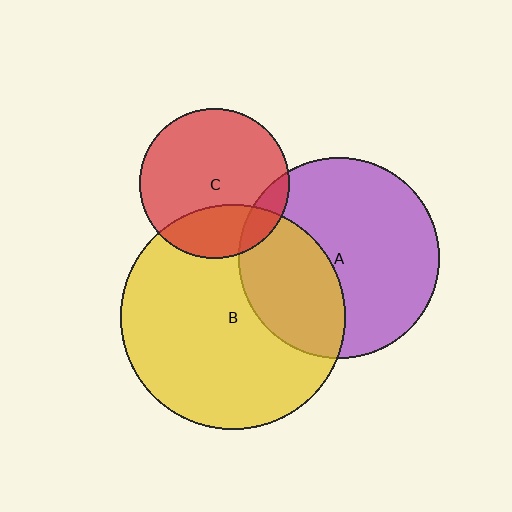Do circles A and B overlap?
Yes.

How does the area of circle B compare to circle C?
Approximately 2.3 times.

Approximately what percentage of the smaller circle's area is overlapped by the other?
Approximately 35%.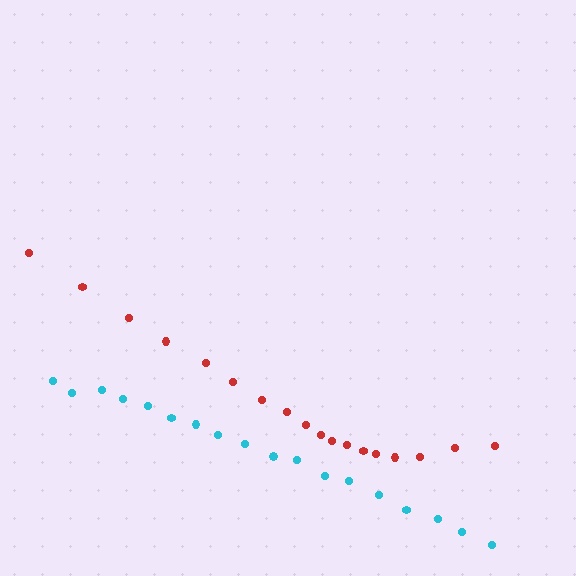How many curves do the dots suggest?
There are 2 distinct paths.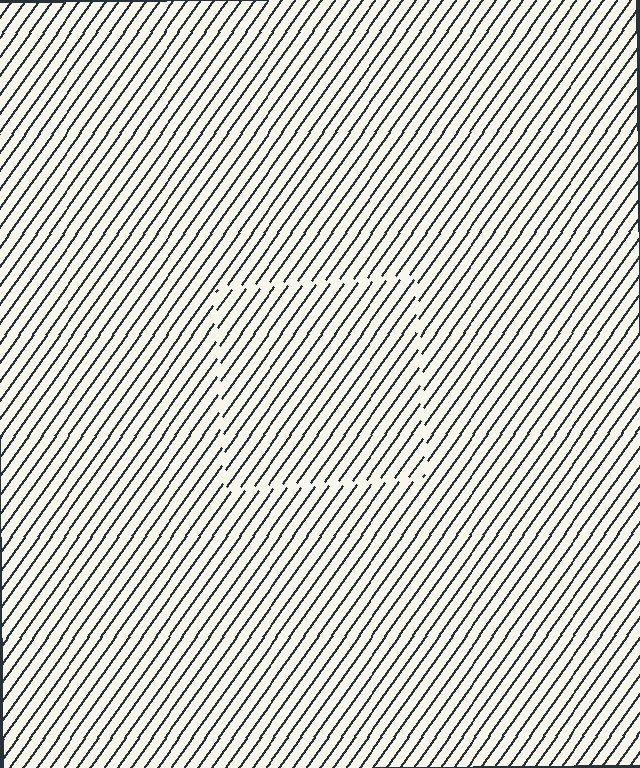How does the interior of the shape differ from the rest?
The interior of the shape contains the same grating, shifted by half a period — the contour is defined by the phase discontinuity where line-ends from the inner and outer gratings abut.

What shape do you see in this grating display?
An illusory square. The interior of the shape contains the same grating, shifted by half a period — the contour is defined by the phase discontinuity where line-ends from the inner and outer gratings abut.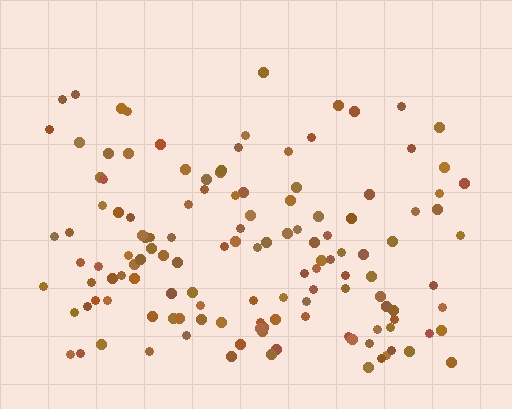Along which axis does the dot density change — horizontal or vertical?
Vertical.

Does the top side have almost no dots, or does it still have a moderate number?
Still a moderate number, just noticeably fewer than the bottom.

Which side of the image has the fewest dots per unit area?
The top.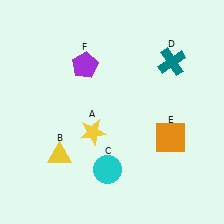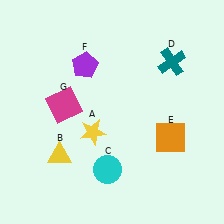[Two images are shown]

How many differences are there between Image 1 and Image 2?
There is 1 difference between the two images.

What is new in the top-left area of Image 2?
A magenta square (G) was added in the top-left area of Image 2.